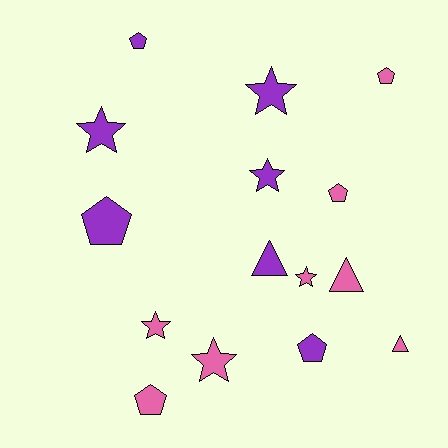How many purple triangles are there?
There is 1 purple triangle.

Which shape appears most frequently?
Pentagon, with 6 objects.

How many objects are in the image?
There are 15 objects.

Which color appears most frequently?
Pink, with 8 objects.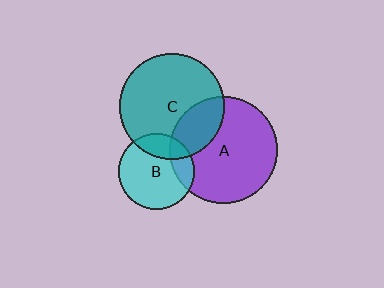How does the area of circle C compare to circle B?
Approximately 1.9 times.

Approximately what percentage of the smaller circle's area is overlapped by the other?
Approximately 25%.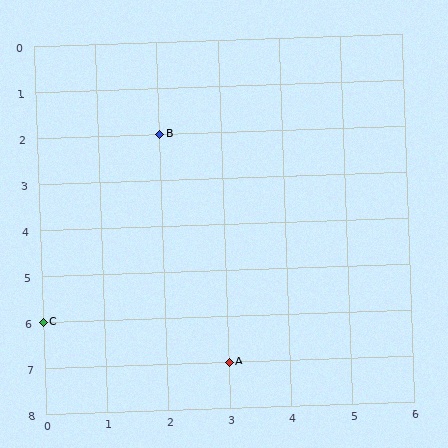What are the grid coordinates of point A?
Point A is at grid coordinates (3, 7).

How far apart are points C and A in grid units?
Points C and A are 3 columns and 1 row apart (about 3.2 grid units diagonally).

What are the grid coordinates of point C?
Point C is at grid coordinates (0, 6).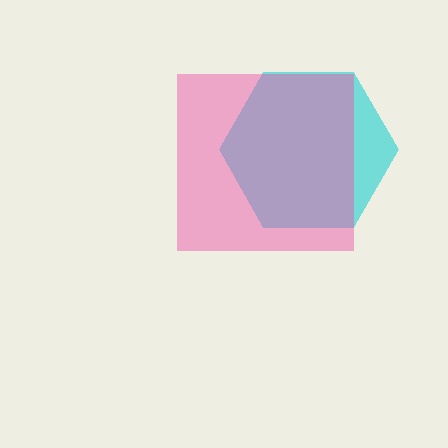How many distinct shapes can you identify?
There are 2 distinct shapes: a cyan hexagon, a pink square.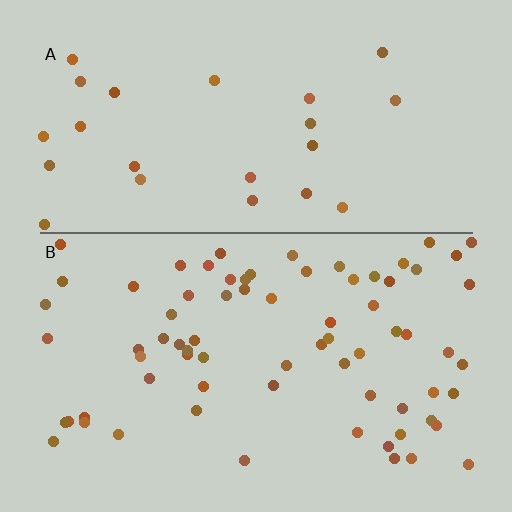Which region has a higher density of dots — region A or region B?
B (the bottom).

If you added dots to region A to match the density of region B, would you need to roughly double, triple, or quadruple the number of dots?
Approximately triple.